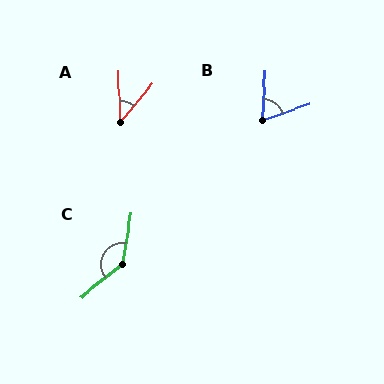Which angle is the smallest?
A, at approximately 41 degrees.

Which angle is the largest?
C, at approximately 138 degrees.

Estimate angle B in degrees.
Approximately 67 degrees.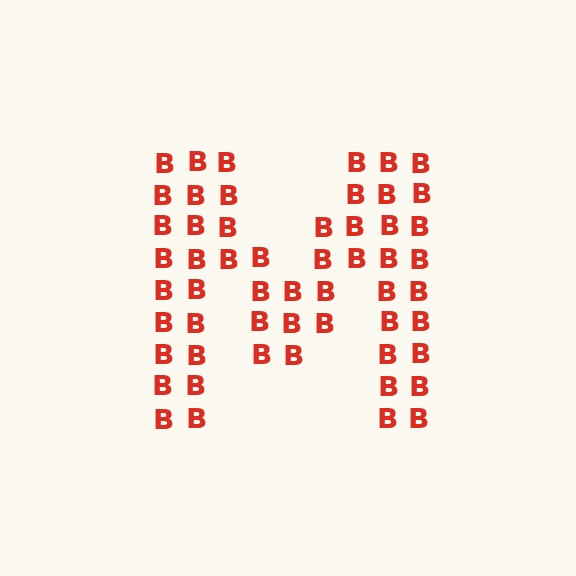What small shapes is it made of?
It is made of small letter B's.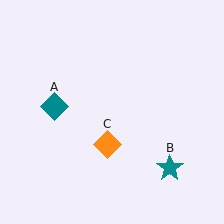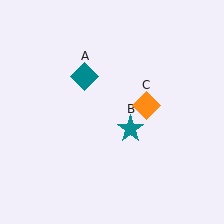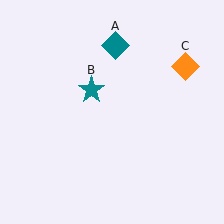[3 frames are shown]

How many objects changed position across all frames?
3 objects changed position: teal diamond (object A), teal star (object B), orange diamond (object C).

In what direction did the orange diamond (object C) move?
The orange diamond (object C) moved up and to the right.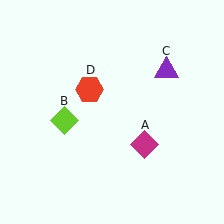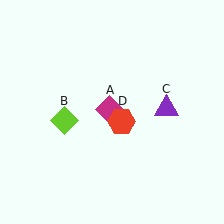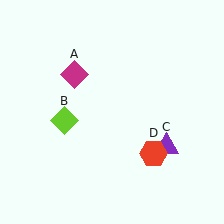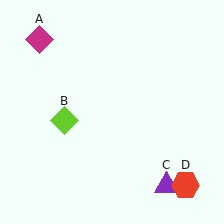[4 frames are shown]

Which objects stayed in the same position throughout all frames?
Lime diamond (object B) remained stationary.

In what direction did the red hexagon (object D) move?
The red hexagon (object D) moved down and to the right.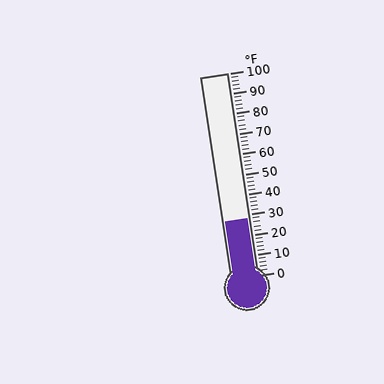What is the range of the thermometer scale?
The thermometer scale ranges from 0°F to 100°F.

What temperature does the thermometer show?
The thermometer shows approximately 28°F.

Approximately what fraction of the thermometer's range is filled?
The thermometer is filled to approximately 30% of its range.